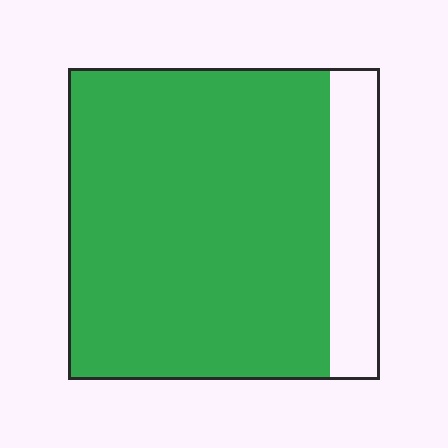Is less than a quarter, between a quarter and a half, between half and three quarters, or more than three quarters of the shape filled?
More than three quarters.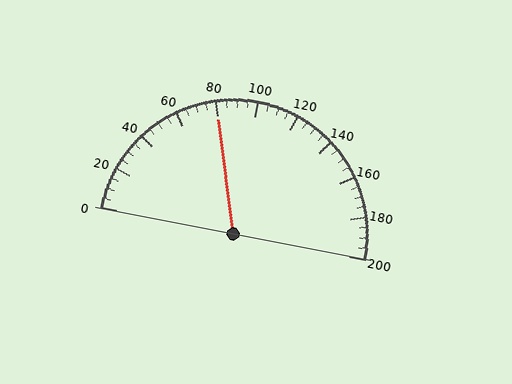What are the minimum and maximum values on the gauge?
The gauge ranges from 0 to 200.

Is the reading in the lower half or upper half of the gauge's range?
The reading is in the lower half of the range (0 to 200).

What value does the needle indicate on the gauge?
The needle indicates approximately 80.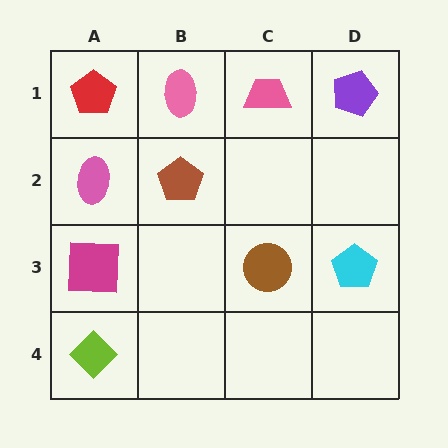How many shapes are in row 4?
1 shape.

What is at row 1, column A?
A red pentagon.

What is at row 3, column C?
A brown circle.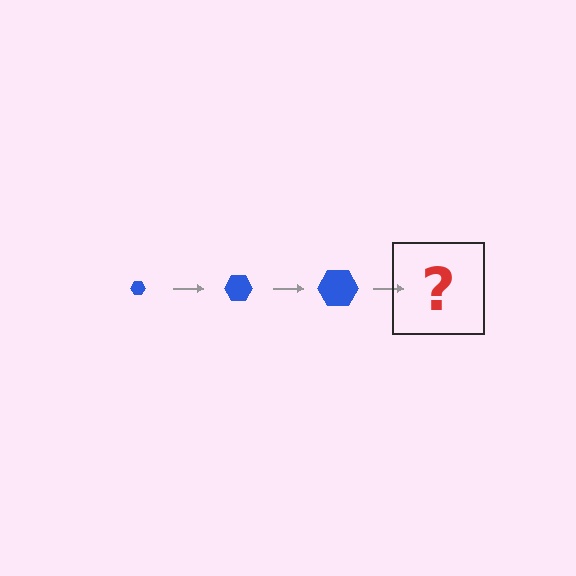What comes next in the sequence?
The next element should be a blue hexagon, larger than the previous one.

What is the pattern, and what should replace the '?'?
The pattern is that the hexagon gets progressively larger each step. The '?' should be a blue hexagon, larger than the previous one.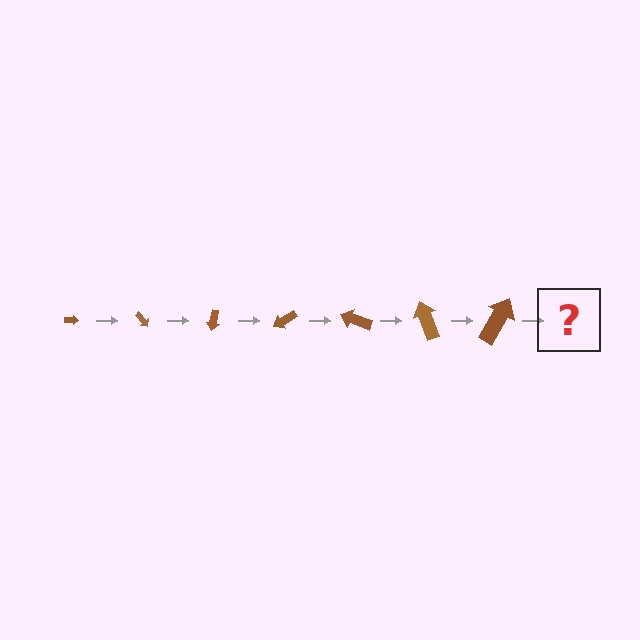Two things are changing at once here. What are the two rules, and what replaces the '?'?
The two rules are that the arrow grows larger each step and it rotates 50 degrees each step. The '?' should be an arrow, larger than the previous one and rotated 350 degrees from the start.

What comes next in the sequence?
The next element should be an arrow, larger than the previous one and rotated 350 degrees from the start.